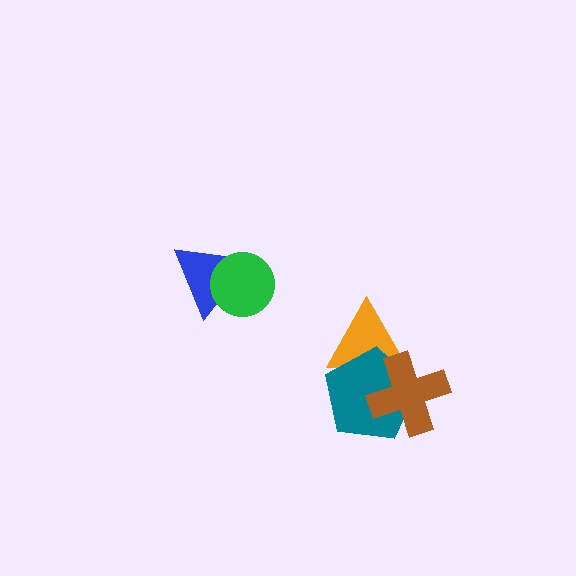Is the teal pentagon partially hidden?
Yes, it is partially covered by another shape.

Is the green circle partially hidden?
No, no other shape covers it.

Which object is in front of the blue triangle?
The green circle is in front of the blue triangle.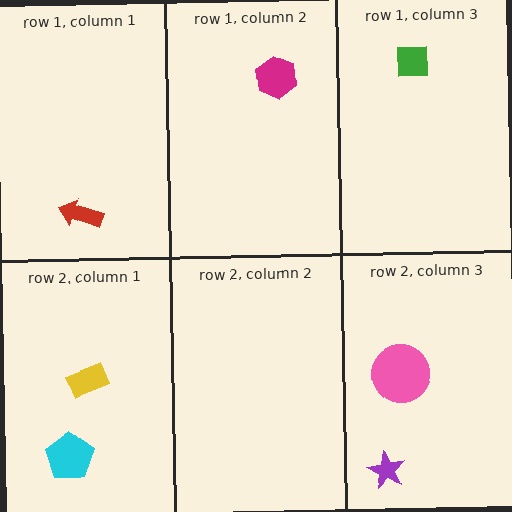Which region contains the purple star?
The row 2, column 3 region.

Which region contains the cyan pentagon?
The row 2, column 1 region.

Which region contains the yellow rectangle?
The row 2, column 1 region.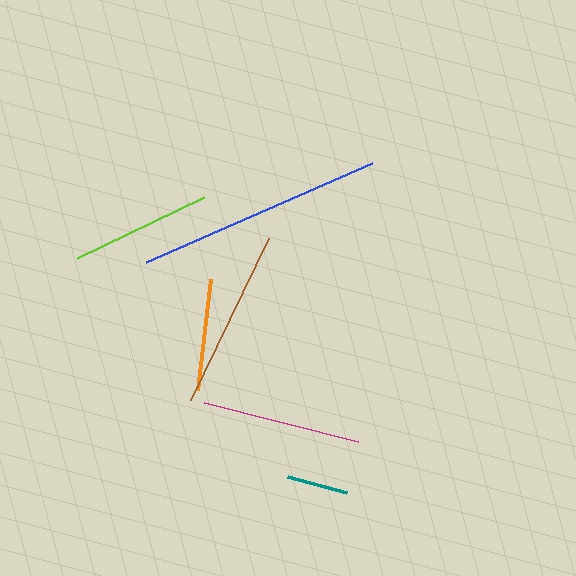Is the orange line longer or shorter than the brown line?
The brown line is longer than the orange line.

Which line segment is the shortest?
The teal line is the shortest at approximately 62 pixels.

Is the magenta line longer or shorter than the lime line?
The magenta line is longer than the lime line.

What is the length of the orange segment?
The orange segment is approximately 112 pixels long.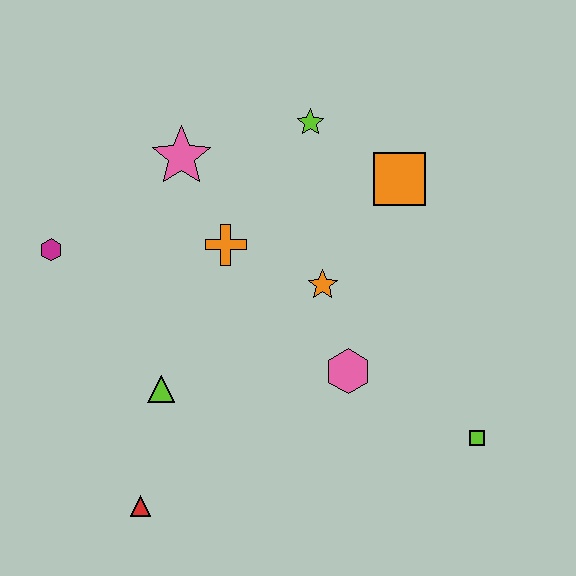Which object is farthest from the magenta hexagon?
The lime square is farthest from the magenta hexagon.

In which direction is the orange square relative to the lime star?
The orange square is to the right of the lime star.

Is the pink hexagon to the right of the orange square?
No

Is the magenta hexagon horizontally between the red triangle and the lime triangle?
No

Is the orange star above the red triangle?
Yes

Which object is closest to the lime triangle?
The red triangle is closest to the lime triangle.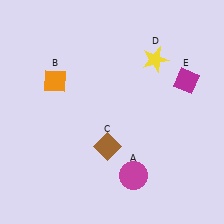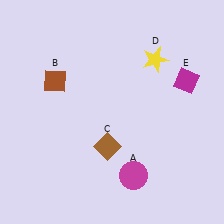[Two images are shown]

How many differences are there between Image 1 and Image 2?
There is 1 difference between the two images.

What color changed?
The diamond (B) changed from orange in Image 1 to brown in Image 2.